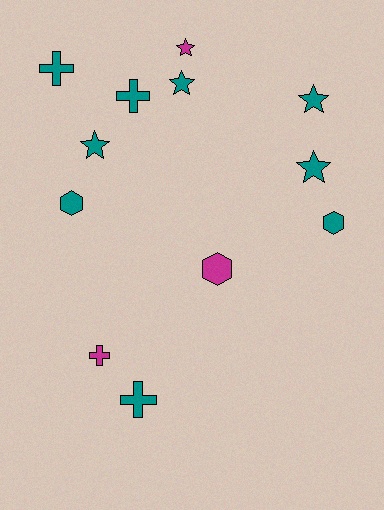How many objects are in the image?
There are 12 objects.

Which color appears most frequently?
Teal, with 9 objects.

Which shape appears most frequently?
Star, with 5 objects.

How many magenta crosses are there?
There is 1 magenta cross.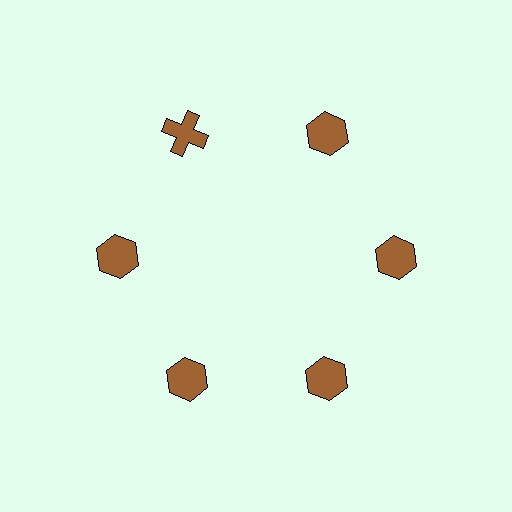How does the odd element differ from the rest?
It has a different shape: cross instead of hexagon.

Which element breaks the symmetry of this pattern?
The brown cross at roughly the 11 o'clock position breaks the symmetry. All other shapes are brown hexagons.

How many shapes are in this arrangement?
There are 6 shapes arranged in a ring pattern.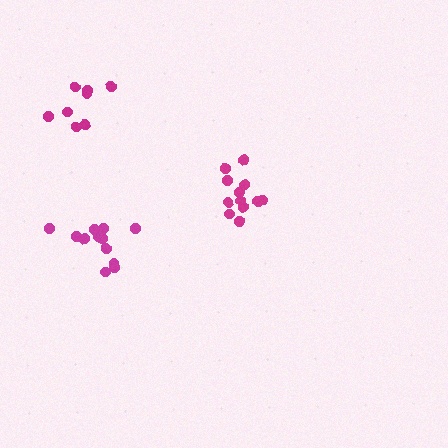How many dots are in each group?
Group 1: 8 dots, Group 2: 12 dots, Group 3: 13 dots (33 total).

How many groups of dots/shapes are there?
There are 3 groups.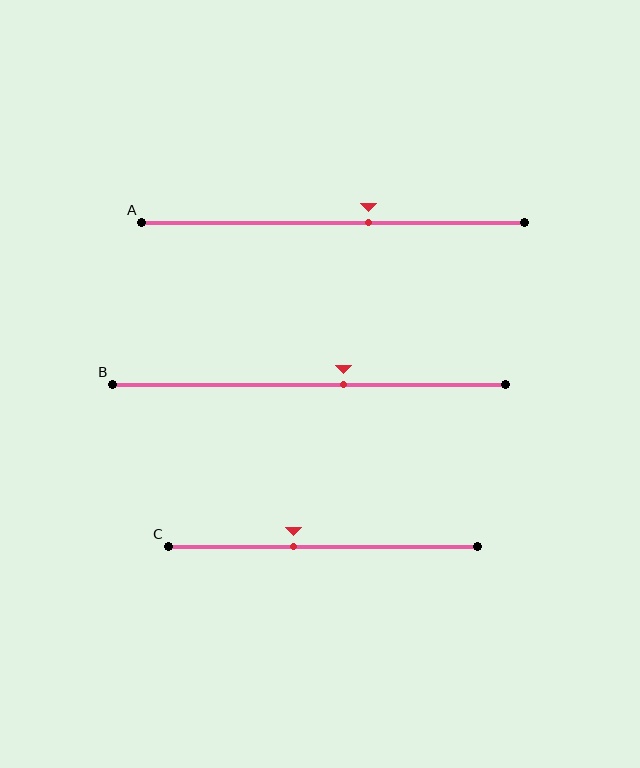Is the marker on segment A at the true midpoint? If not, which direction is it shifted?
No, the marker on segment A is shifted to the right by about 9% of the segment length.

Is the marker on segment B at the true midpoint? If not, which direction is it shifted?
No, the marker on segment B is shifted to the right by about 9% of the segment length.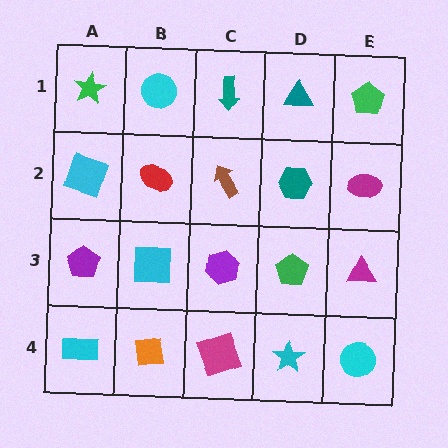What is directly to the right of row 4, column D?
A cyan circle.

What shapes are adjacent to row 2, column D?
A teal triangle (row 1, column D), a green pentagon (row 3, column D), a brown arrow (row 2, column C), a magenta ellipse (row 2, column E).